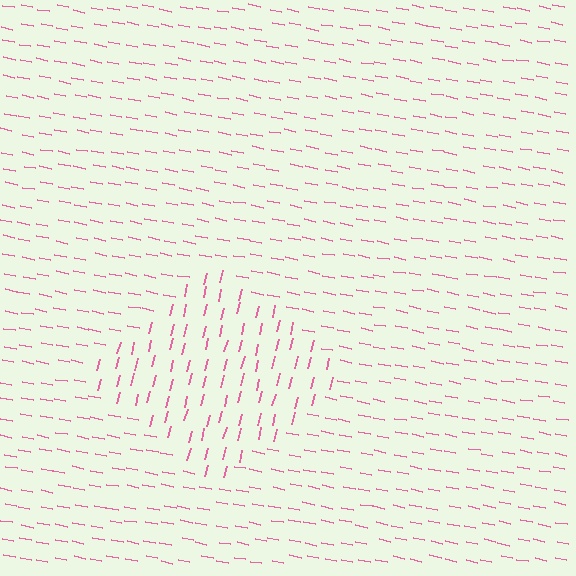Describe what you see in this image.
The image is filled with small pink line segments. A diamond region in the image has lines oriented differently from the surrounding lines, creating a visible texture boundary.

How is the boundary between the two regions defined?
The boundary is defined purely by a change in line orientation (approximately 87 degrees difference). All lines are the same color and thickness.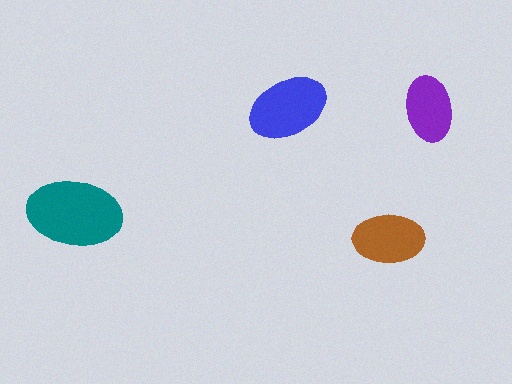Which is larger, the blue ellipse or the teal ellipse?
The teal one.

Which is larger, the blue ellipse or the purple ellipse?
The blue one.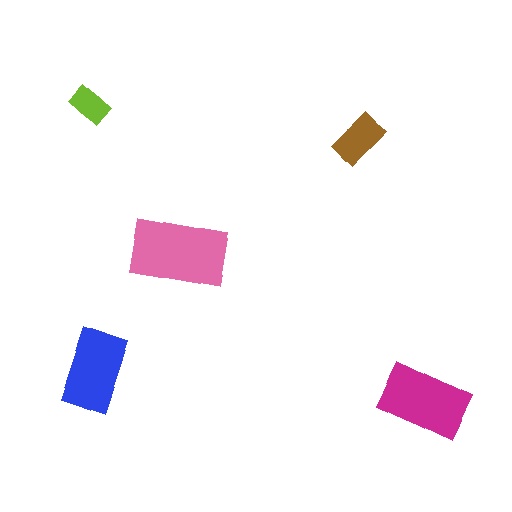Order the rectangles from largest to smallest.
the pink one, the magenta one, the blue one, the brown one, the lime one.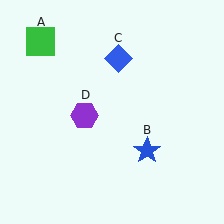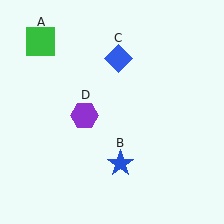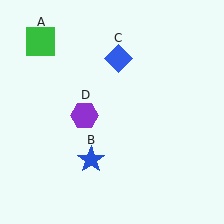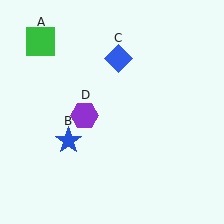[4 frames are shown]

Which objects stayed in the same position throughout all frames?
Green square (object A) and blue diamond (object C) and purple hexagon (object D) remained stationary.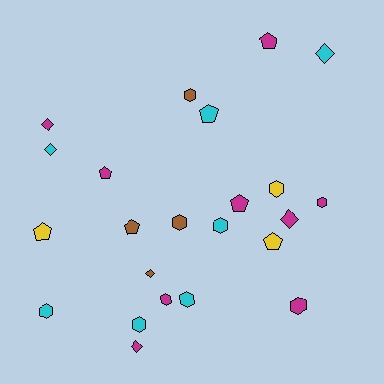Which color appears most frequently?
Magenta, with 9 objects.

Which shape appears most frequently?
Hexagon, with 10 objects.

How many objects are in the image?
There are 23 objects.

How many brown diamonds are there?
There is 1 brown diamond.